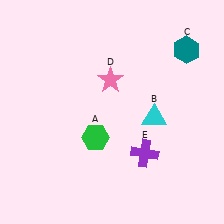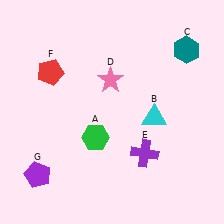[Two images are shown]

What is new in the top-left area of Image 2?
A red pentagon (F) was added in the top-left area of Image 2.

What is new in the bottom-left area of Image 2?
A purple pentagon (G) was added in the bottom-left area of Image 2.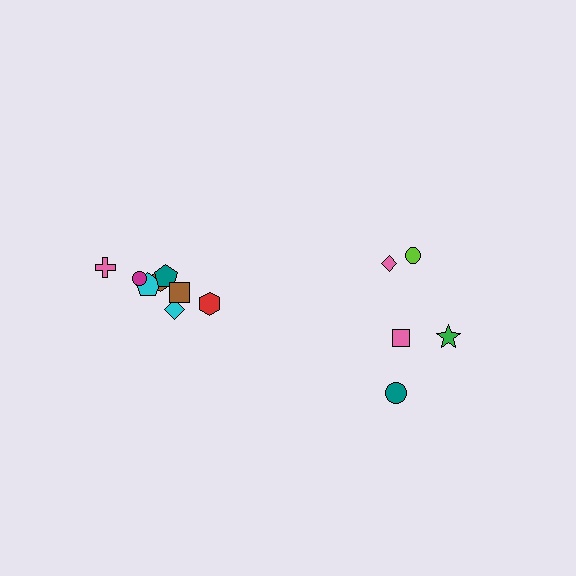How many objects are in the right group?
There are 5 objects.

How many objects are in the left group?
There are 8 objects.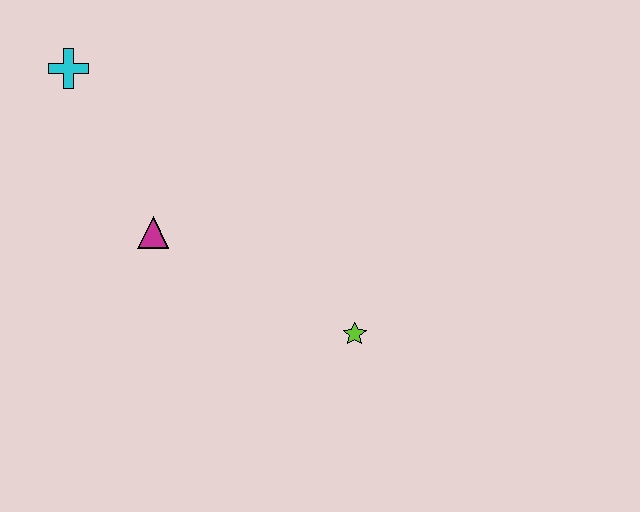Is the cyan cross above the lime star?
Yes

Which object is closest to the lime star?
The magenta triangle is closest to the lime star.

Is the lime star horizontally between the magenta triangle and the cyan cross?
No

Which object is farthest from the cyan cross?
The lime star is farthest from the cyan cross.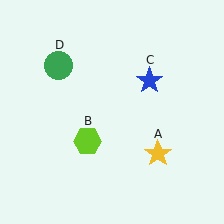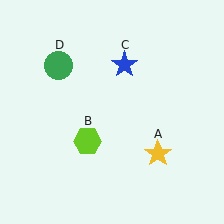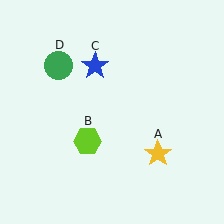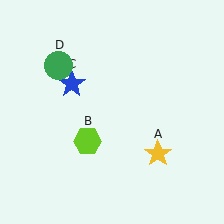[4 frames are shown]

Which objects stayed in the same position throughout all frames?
Yellow star (object A) and lime hexagon (object B) and green circle (object D) remained stationary.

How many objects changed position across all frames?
1 object changed position: blue star (object C).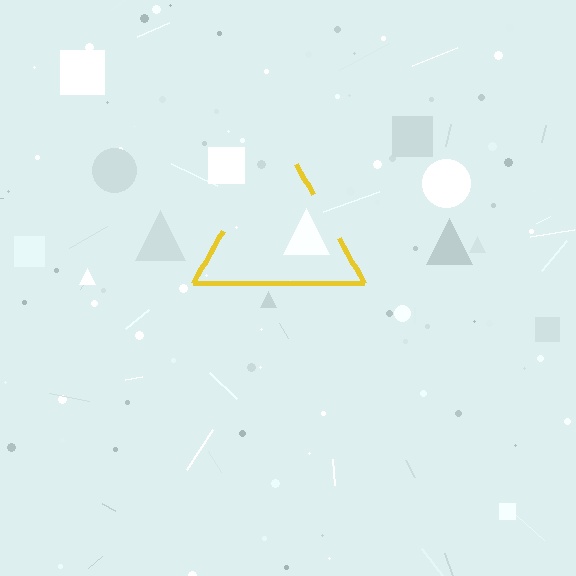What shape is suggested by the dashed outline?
The dashed outline suggests a triangle.